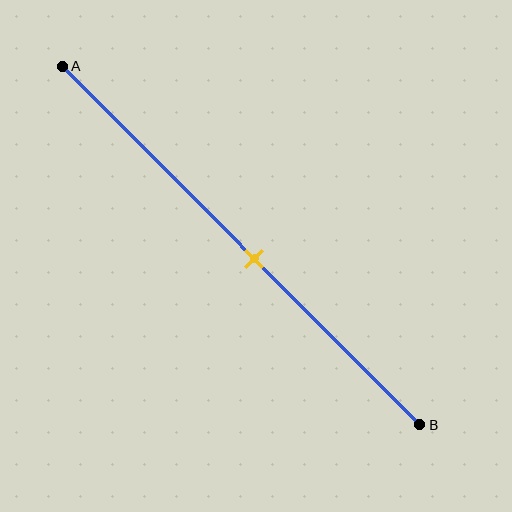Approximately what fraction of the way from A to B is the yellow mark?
The yellow mark is approximately 55% of the way from A to B.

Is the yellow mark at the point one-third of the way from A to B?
No, the mark is at about 55% from A, not at the 33% one-third point.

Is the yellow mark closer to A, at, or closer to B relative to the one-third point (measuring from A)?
The yellow mark is closer to point B than the one-third point of segment AB.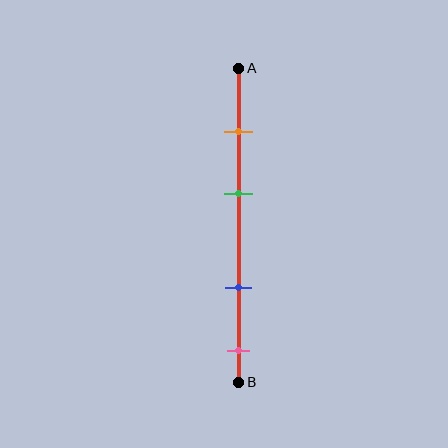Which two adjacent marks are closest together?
The orange and green marks are the closest adjacent pair.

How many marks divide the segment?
There are 4 marks dividing the segment.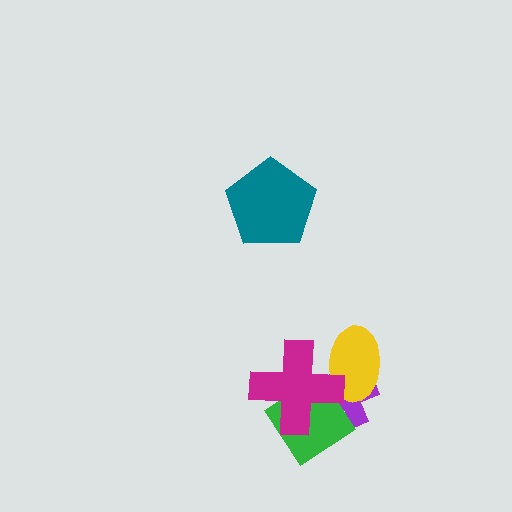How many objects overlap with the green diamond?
3 objects overlap with the green diamond.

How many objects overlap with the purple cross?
3 objects overlap with the purple cross.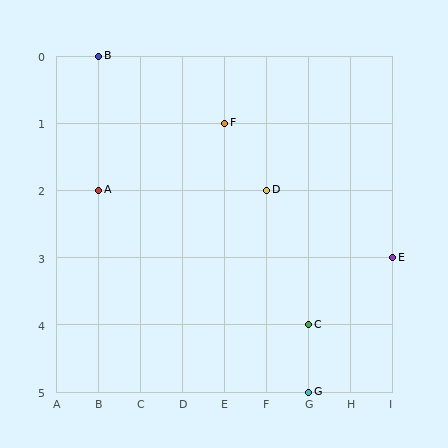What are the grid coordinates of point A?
Point A is at grid coordinates (B, 2).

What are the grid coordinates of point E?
Point E is at grid coordinates (I, 3).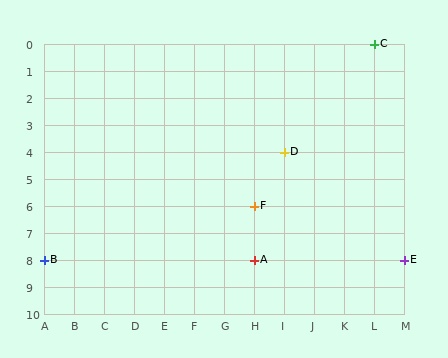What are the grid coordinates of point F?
Point F is at grid coordinates (H, 6).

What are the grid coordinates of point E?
Point E is at grid coordinates (M, 8).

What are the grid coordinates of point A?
Point A is at grid coordinates (H, 8).